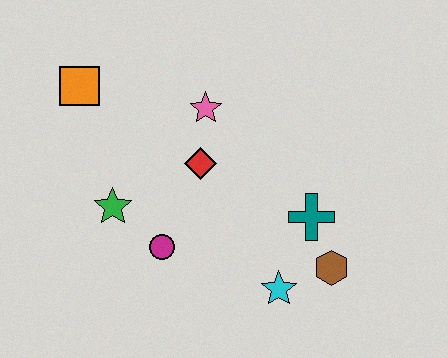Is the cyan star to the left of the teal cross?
Yes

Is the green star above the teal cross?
Yes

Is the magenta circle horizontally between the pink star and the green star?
Yes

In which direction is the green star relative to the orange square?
The green star is below the orange square.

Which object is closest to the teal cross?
The brown hexagon is closest to the teal cross.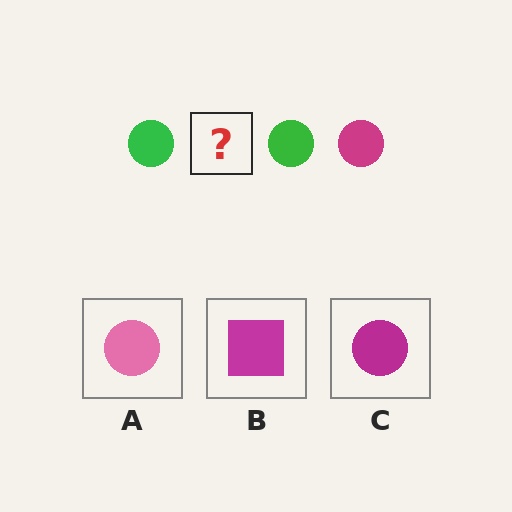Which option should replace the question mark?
Option C.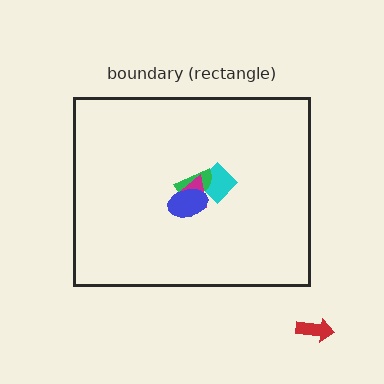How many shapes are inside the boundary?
4 inside, 1 outside.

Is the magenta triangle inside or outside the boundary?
Inside.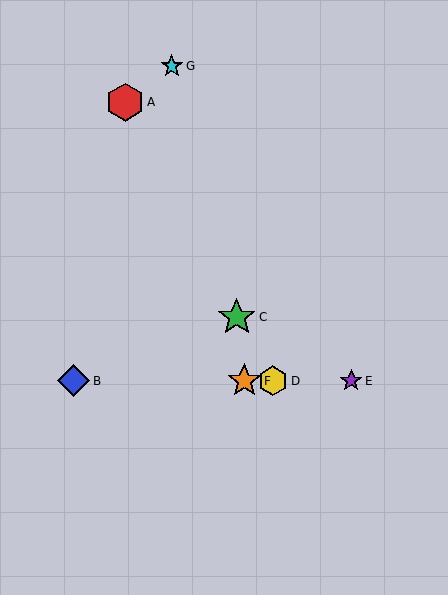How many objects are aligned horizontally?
4 objects (B, D, E, F) are aligned horizontally.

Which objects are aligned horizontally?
Objects B, D, E, F are aligned horizontally.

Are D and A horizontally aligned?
No, D is at y≈381 and A is at y≈102.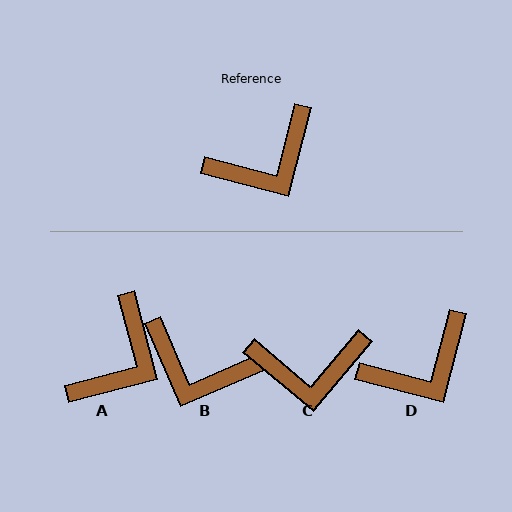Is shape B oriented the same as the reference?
No, it is off by about 52 degrees.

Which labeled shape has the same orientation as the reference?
D.